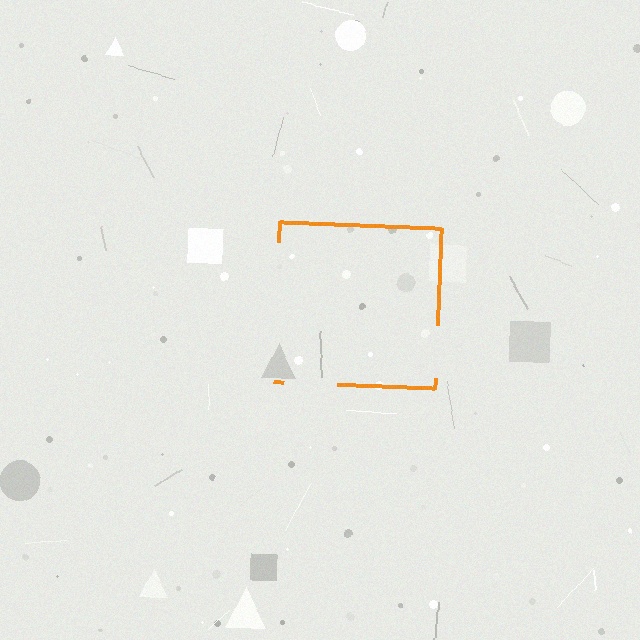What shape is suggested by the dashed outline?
The dashed outline suggests a square.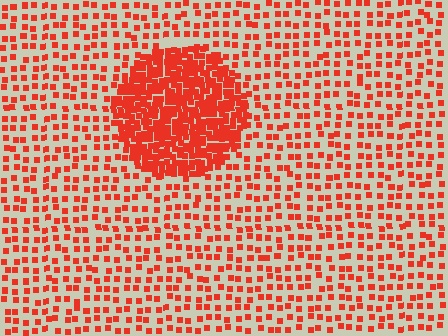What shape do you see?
I see a circle.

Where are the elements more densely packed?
The elements are more densely packed inside the circle boundary.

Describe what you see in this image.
The image contains small red elements arranged at two different densities. A circle-shaped region is visible where the elements are more densely packed than the surrounding area.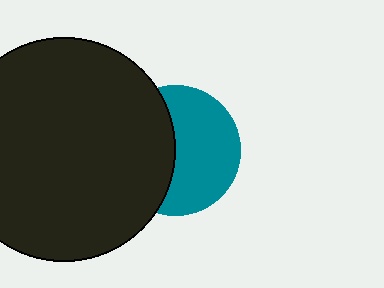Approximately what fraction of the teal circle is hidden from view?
Roughly 44% of the teal circle is hidden behind the black circle.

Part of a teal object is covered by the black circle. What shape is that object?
It is a circle.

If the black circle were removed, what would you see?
You would see the complete teal circle.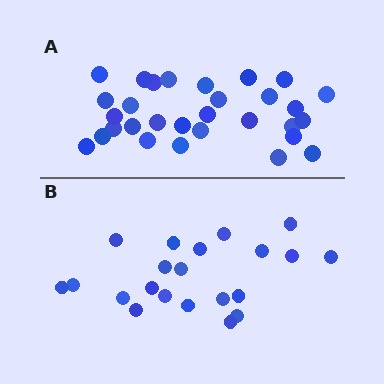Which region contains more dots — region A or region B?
Region A (the top region) has more dots.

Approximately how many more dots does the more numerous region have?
Region A has roughly 8 or so more dots than region B.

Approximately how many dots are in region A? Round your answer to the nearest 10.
About 30 dots.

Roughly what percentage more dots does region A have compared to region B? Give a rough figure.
About 45% more.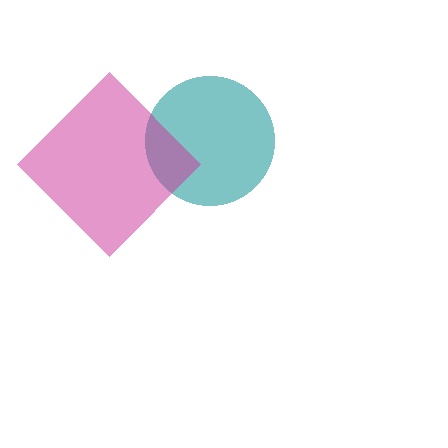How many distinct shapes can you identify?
There are 2 distinct shapes: a teal circle, a magenta diamond.